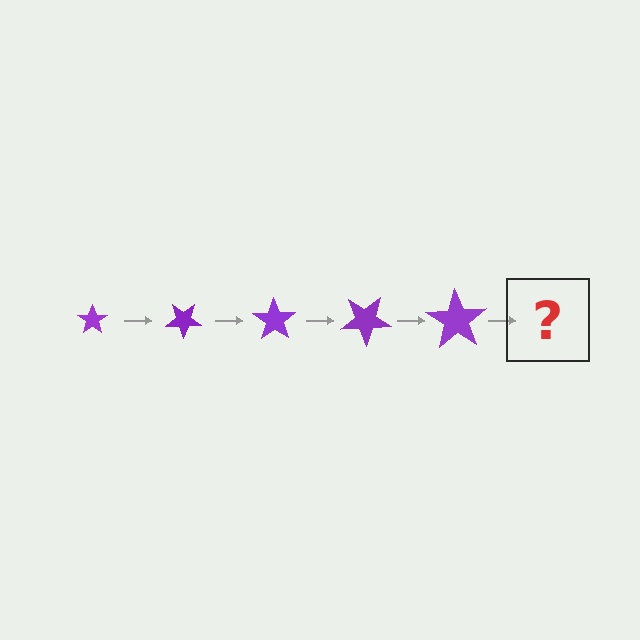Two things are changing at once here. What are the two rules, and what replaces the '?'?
The two rules are that the star grows larger each step and it rotates 35 degrees each step. The '?' should be a star, larger than the previous one and rotated 175 degrees from the start.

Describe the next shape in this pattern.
It should be a star, larger than the previous one and rotated 175 degrees from the start.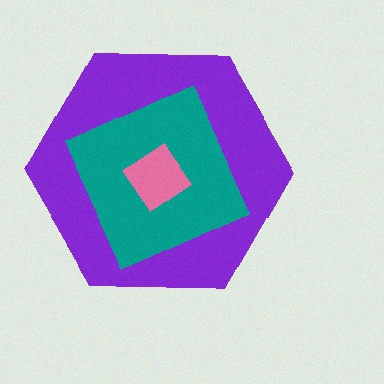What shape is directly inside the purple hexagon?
The teal diamond.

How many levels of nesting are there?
3.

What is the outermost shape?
The purple hexagon.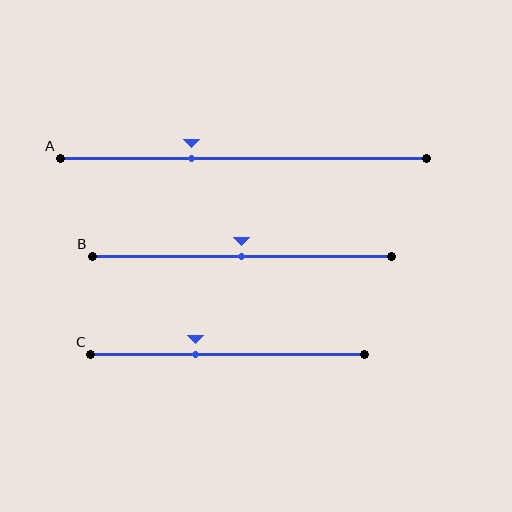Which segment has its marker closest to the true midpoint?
Segment B has its marker closest to the true midpoint.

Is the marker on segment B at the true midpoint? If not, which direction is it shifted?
Yes, the marker on segment B is at the true midpoint.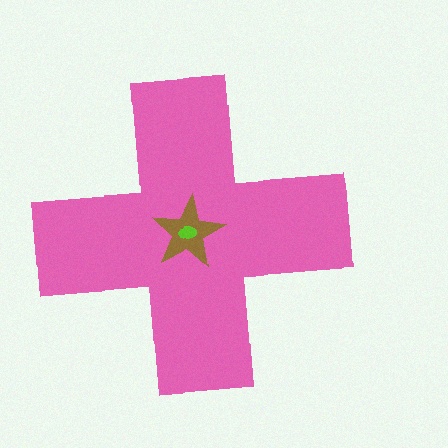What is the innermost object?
The lime ellipse.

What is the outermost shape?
The pink cross.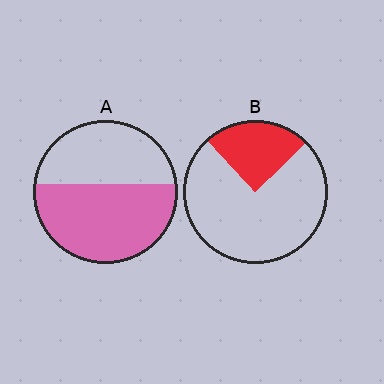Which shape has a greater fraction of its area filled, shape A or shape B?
Shape A.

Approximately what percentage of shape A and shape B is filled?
A is approximately 55% and B is approximately 25%.